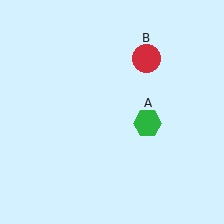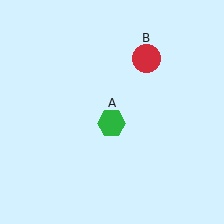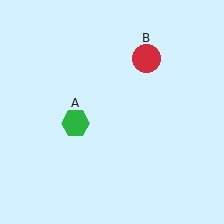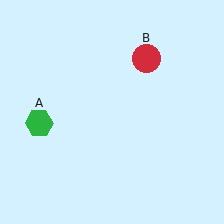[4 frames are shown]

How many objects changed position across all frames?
1 object changed position: green hexagon (object A).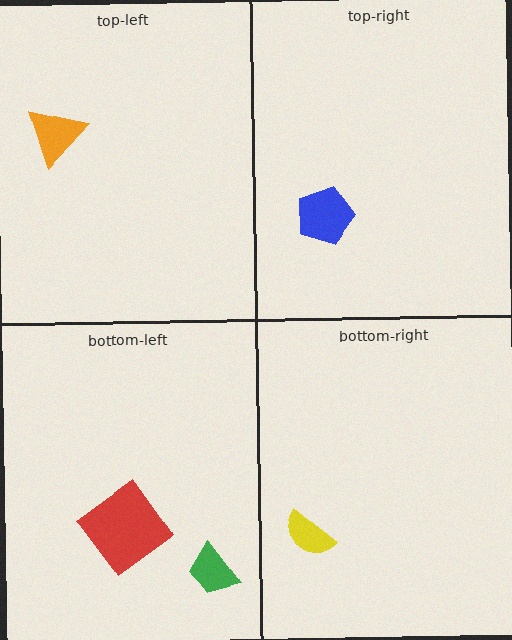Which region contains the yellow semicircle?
The bottom-right region.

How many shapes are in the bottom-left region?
2.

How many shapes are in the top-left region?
1.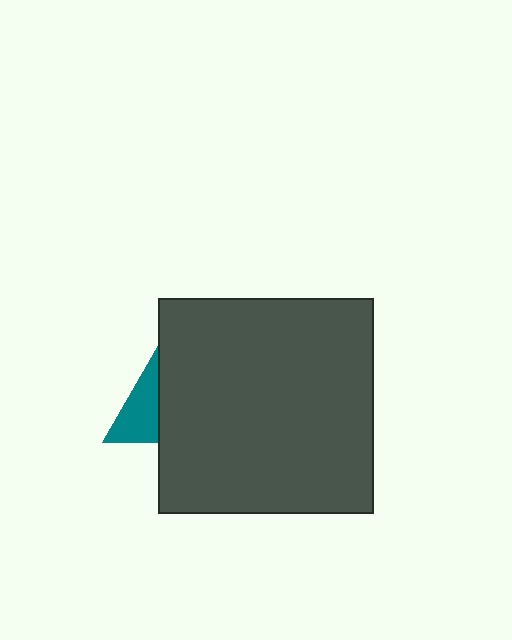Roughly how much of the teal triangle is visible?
A small part of it is visible (roughly 37%).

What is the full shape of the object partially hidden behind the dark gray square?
The partially hidden object is a teal triangle.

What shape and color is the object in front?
The object in front is a dark gray square.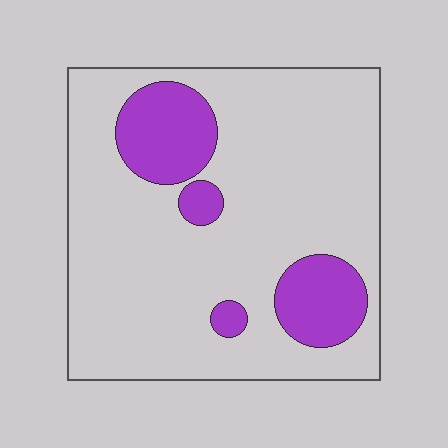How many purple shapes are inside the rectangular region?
4.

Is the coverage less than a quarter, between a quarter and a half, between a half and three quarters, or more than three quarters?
Less than a quarter.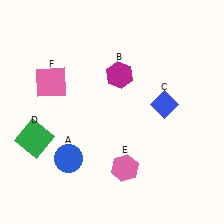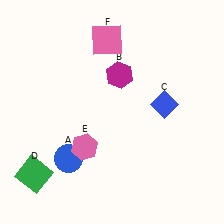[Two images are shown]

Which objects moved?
The objects that moved are: the green square (D), the pink hexagon (E), the pink square (F).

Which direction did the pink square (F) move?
The pink square (F) moved right.